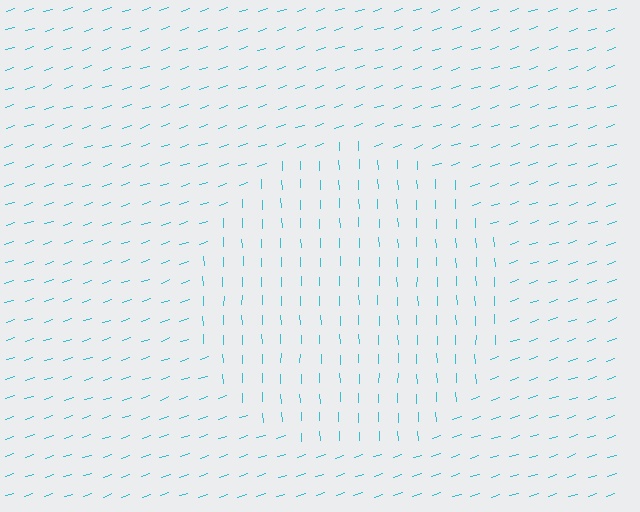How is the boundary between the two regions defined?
The boundary is defined purely by a change in line orientation (approximately 74 degrees difference). All lines are the same color and thickness.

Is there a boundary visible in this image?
Yes, there is a texture boundary formed by a change in line orientation.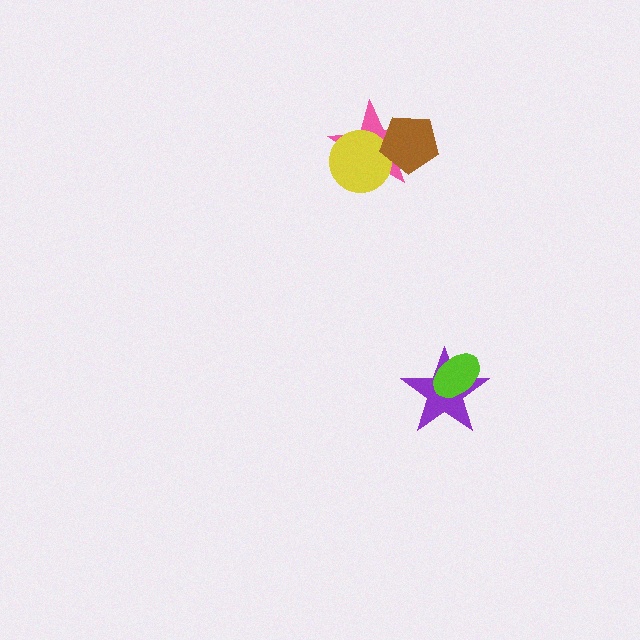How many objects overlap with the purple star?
1 object overlaps with the purple star.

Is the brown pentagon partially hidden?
No, no other shape covers it.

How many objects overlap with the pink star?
2 objects overlap with the pink star.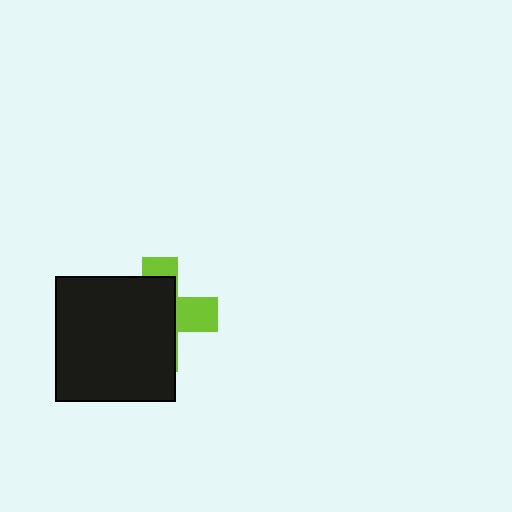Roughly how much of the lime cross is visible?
A small part of it is visible (roughly 32%).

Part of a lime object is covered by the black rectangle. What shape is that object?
It is a cross.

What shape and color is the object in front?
The object in front is a black rectangle.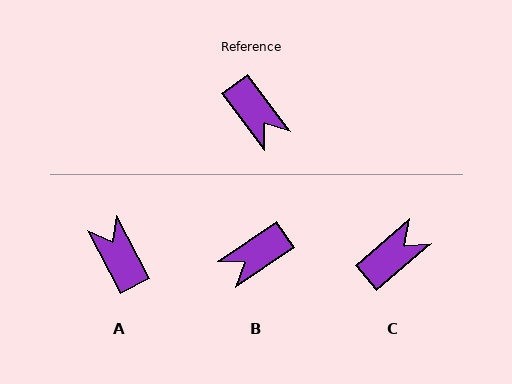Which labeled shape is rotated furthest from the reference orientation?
A, about 170 degrees away.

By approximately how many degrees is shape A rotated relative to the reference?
Approximately 170 degrees counter-clockwise.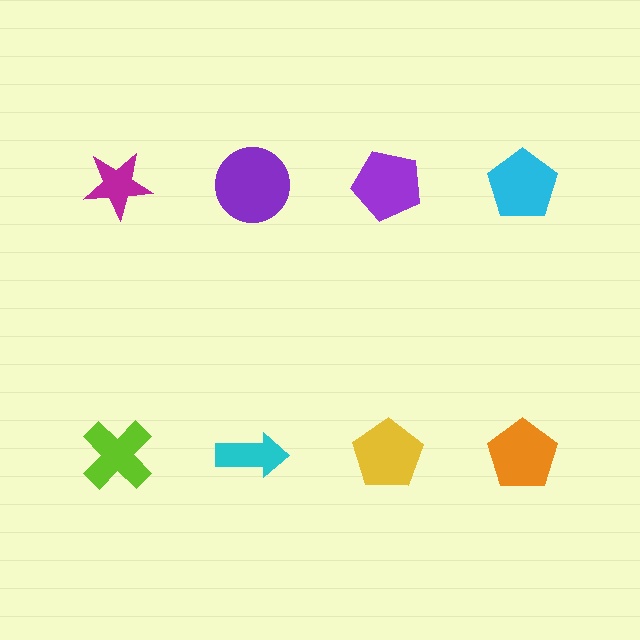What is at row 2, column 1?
A lime cross.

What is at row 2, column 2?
A cyan arrow.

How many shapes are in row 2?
4 shapes.